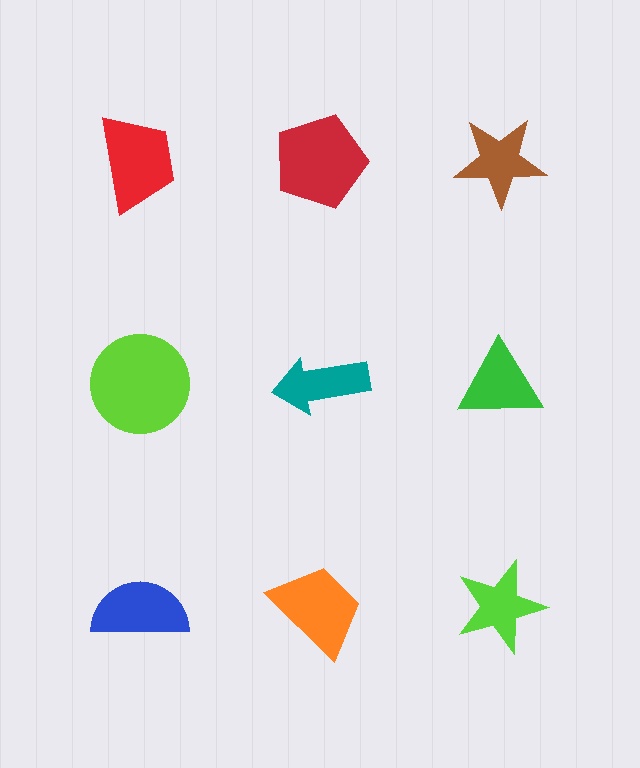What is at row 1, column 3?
A brown star.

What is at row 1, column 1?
A red trapezoid.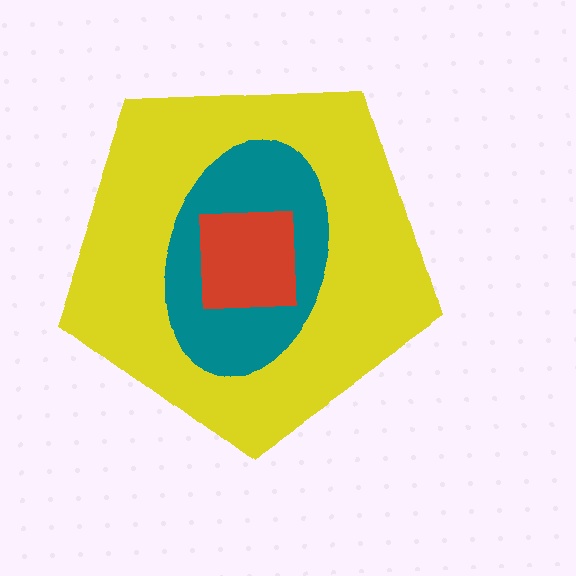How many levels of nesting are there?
3.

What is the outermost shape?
The yellow pentagon.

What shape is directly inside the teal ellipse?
The red square.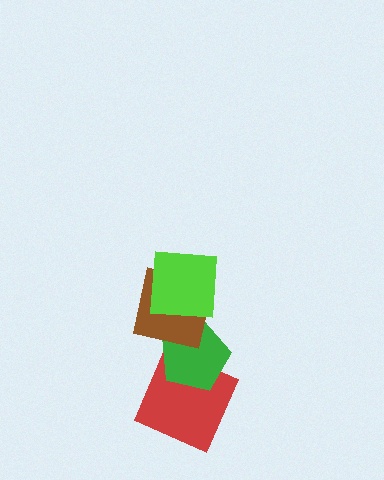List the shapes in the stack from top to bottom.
From top to bottom: the lime square, the brown square, the green pentagon, the red square.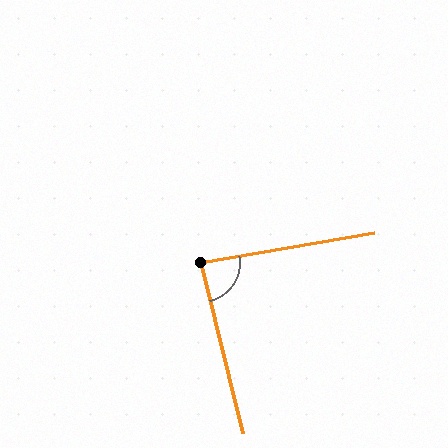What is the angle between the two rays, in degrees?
Approximately 86 degrees.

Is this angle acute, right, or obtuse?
It is approximately a right angle.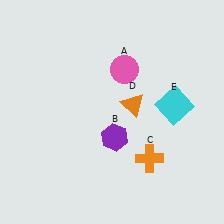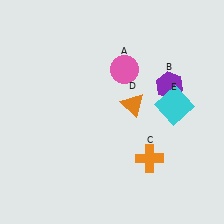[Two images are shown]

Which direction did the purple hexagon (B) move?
The purple hexagon (B) moved right.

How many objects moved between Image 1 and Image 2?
1 object moved between the two images.